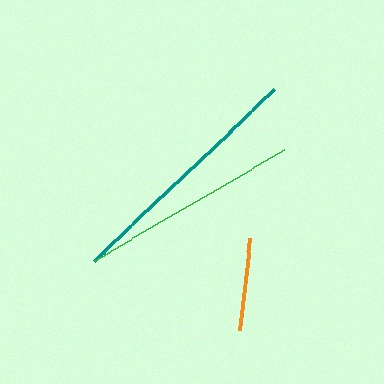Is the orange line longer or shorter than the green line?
The green line is longer than the orange line.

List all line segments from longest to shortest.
From longest to shortest: teal, green, orange.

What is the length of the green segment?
The green segment is approximately 219 pixels long.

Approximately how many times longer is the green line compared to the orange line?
The green line is approximately 2.4 times the length of the orange line.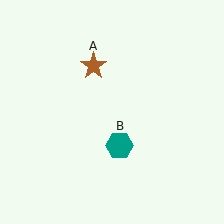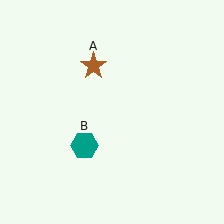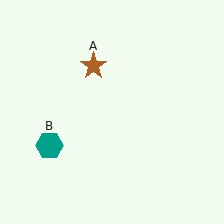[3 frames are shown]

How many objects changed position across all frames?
1 object changed position: teal hexagon (object B).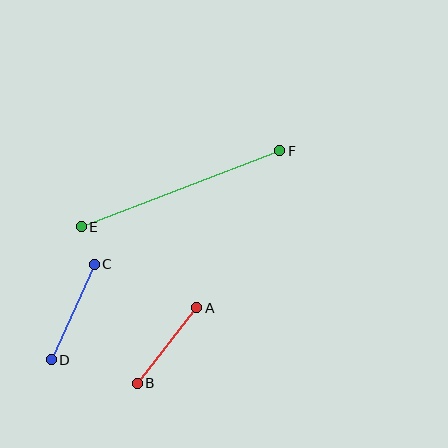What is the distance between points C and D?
The distance is approximately 105 pixels.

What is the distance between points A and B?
The distance is approximately 96 pixels.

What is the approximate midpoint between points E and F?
The midpoint is at approximately (180, 189) pixels.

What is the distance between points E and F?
The distance is approximately 213 pixels.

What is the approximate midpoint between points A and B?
The midpoint is at approximately (167, 346) pixels.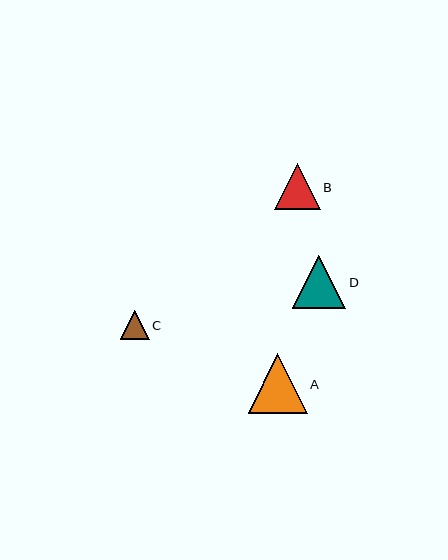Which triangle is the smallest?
Triangle C is the smallest with a size of approximately 29 pixels.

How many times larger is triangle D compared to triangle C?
Triangle D is approximately 1.8 times the size of triangle C.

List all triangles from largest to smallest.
From largest to smallest: A, D, B, C.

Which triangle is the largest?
Triangle A is the largest with a size of approximately 59 pixels.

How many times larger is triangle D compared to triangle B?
Triangle D is approximately 1.2 times the size of triangle B.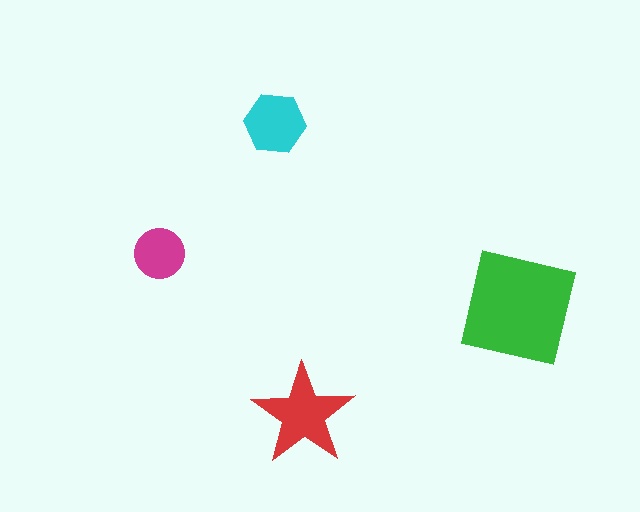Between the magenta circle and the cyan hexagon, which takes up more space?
The cyan hexagon.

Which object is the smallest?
The magenta circle.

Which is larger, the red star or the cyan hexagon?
The red star.